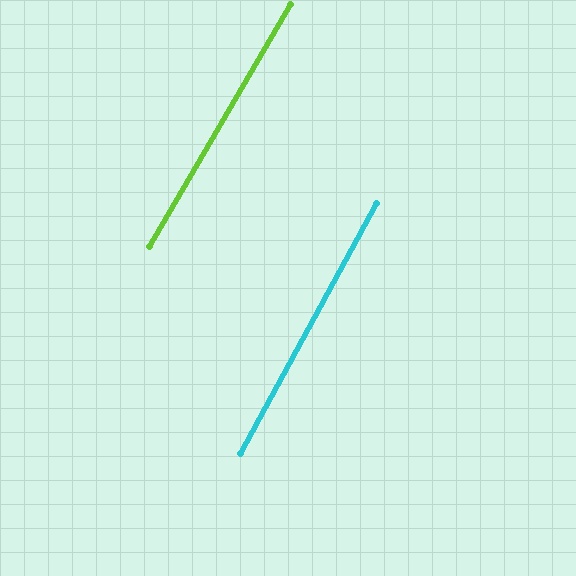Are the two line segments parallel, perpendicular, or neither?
Parallel — their directions differ by only 1.7°.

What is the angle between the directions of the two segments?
Approximately 2 degrees.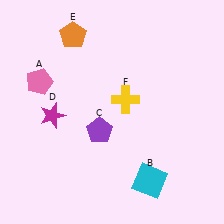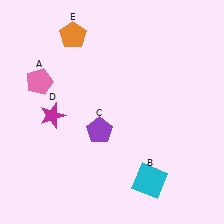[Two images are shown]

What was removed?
The yellow cross (F) was removed in Image 2.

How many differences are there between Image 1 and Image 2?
There is 1 difference between the two images.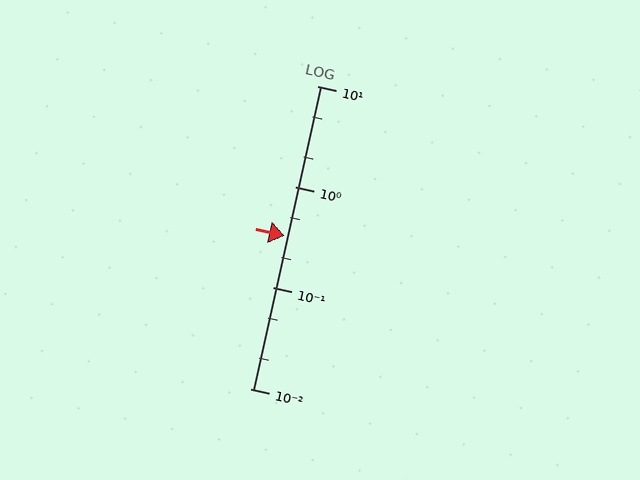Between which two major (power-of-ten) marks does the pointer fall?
The pointer is between 0.1 and 1.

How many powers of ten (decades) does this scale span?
The scale spans 3 decades, from 0.01 to 10.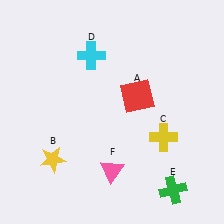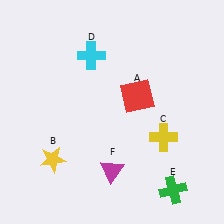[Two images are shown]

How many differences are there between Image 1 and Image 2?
There is 1 difference between the two images.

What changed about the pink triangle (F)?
In Image 1, F is pink. In Image 2, it changed to magenta.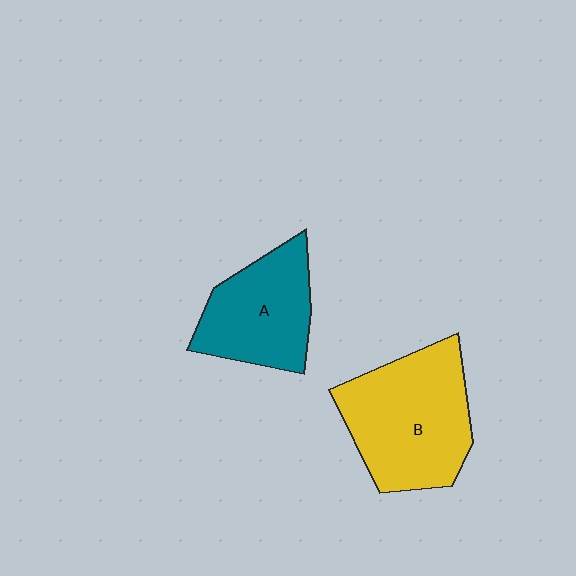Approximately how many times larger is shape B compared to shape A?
Approximately 1.4 times.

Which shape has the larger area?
Shape B (yellow).